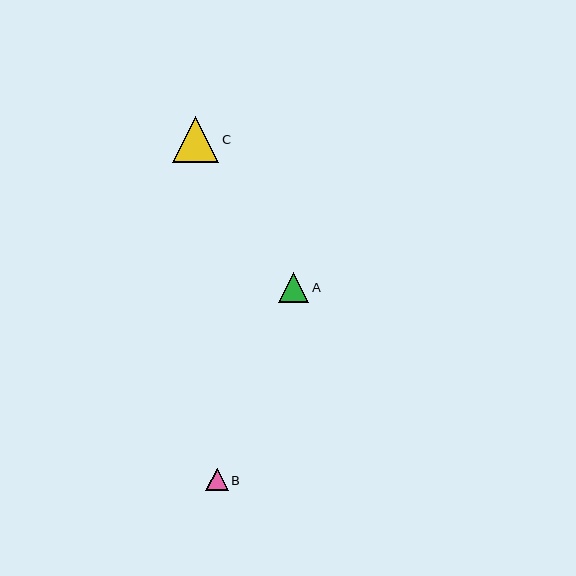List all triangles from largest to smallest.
From largest to smallest: C, A, B.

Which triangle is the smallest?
Triangle B is the smallest with a size of approximately 22 pixels.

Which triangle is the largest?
Triangle C is the largest with a size of approximately 47 pixels.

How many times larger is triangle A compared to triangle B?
Triangle A is approximately 1.3 times the size of triangle B.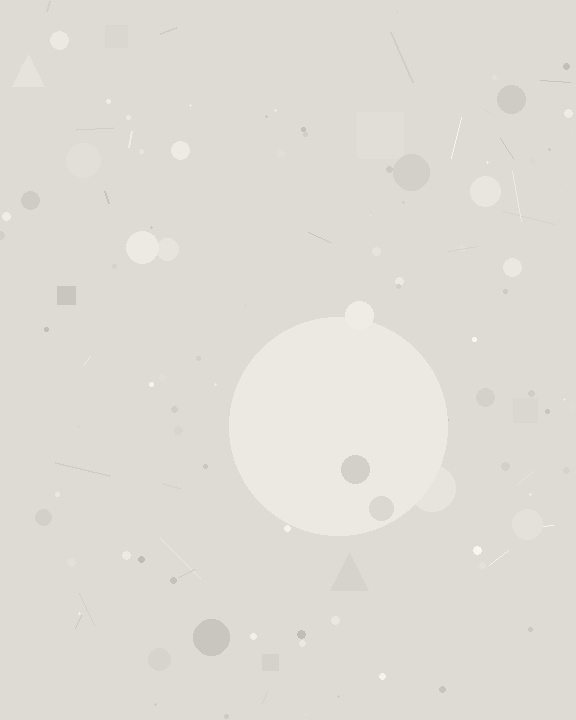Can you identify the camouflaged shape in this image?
The camouflaged shape is a circle.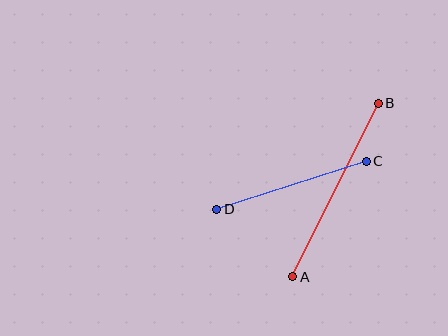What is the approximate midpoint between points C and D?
The midpoint is at approximately (292, 185) pixels.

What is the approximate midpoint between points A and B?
The midpoint is at approximately (336, 190) pixels.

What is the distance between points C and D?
The distance is approximately 157 pixels.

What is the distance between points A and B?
The distance is approximately 193 pixels.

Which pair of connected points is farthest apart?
Points A and B are farthest apart.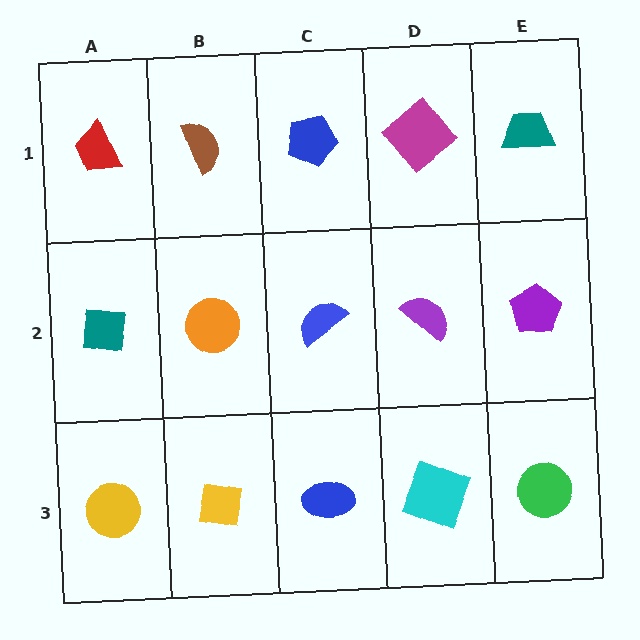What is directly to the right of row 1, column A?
A brown semicircle.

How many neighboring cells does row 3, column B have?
3.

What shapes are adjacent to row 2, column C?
A blue pentagon (row 1, column C), a blue ellipse (row 3, column C), an orange circle (row 2, column B), a purple semicircle (row 2, column D).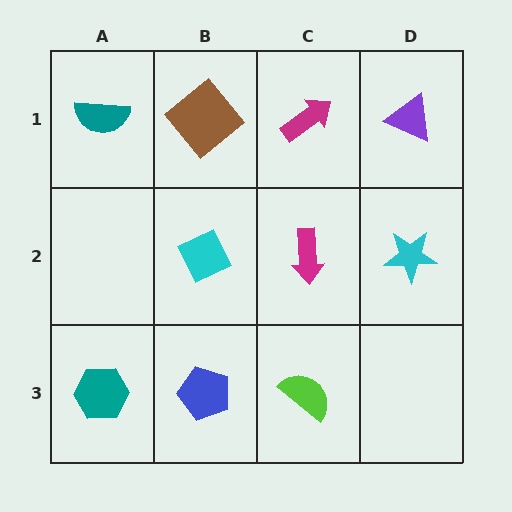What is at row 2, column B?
A cyan diamond.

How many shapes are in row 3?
3 shapes.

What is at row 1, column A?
A teal semicircle.